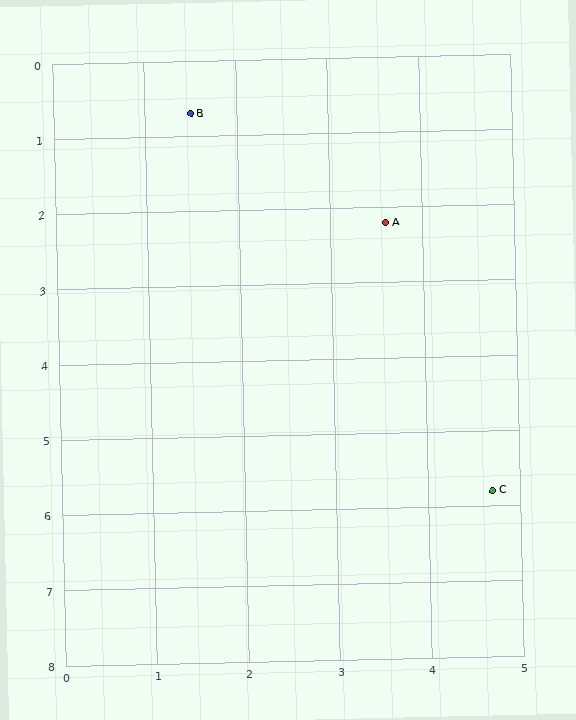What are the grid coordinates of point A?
Point A is at approximately (3.6, 2.2).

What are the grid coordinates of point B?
Point B is at approximately (1.5, 0.7).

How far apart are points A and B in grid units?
Points A and B are about 2.6 grid units apart.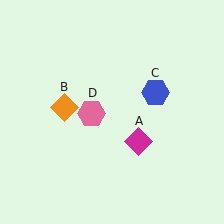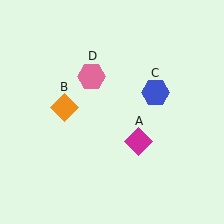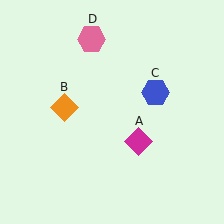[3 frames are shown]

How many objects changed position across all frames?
1 object changed position: pink hexagon (object D).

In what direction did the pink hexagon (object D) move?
The pink hexagon (object D) moved up.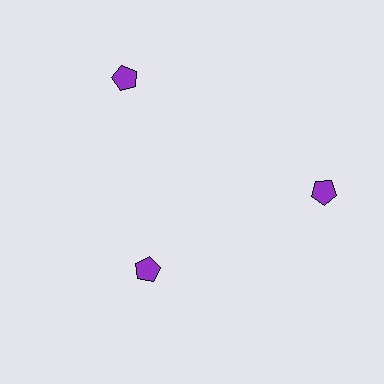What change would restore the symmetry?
The symmetry would be restored by moving it outward, back onto the ring so that all 3 pentagons sit at equal angles and equal distance from the center.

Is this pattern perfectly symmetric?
No. The 3 purple pentagons are arranged in a ring, but one element near the 7 o'clock position is pulled inward toward the center, breaking the 3-fold rotational symmetry.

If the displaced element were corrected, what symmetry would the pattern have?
It would have 3-fold rotational symmetry — the pattern would map onto itself every 120 degrees.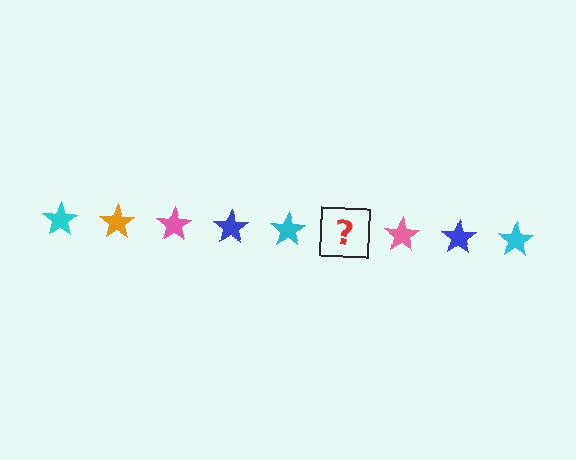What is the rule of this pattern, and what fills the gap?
The rule is that the pattern cycles through cyan, orange, pink, blue stars. The gap should be filled with an orange star.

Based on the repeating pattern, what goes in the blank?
The blank should be an orange star.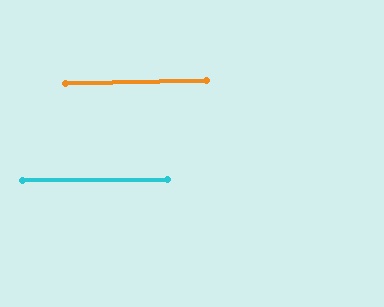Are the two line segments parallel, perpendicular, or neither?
Parallel — their directions differ by only 0.6°.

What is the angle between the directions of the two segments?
Approximately 1 degree.